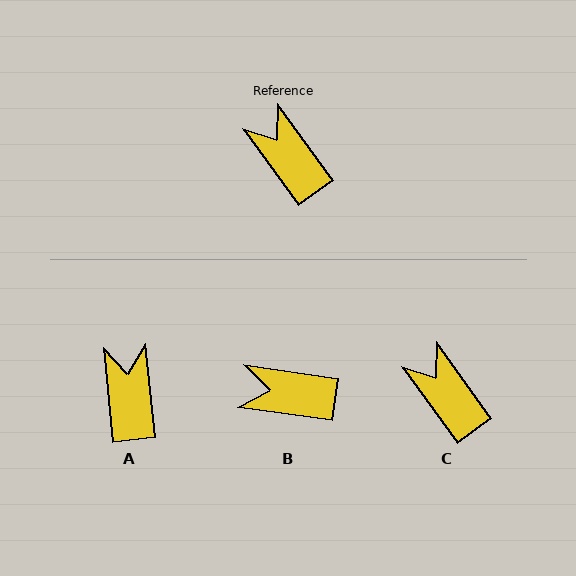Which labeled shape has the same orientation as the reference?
C.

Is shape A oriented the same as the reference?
No, it is off by about 30 degrees.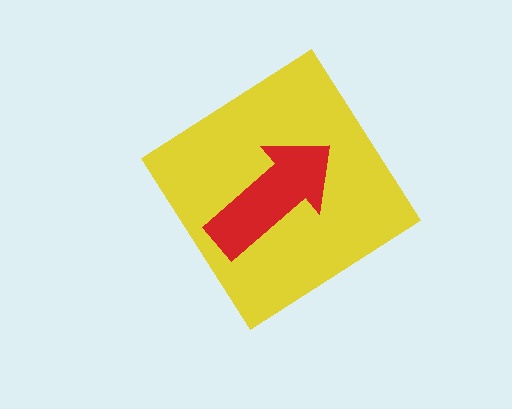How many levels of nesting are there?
2.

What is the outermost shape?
The yellow diamond.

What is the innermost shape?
The red arrow.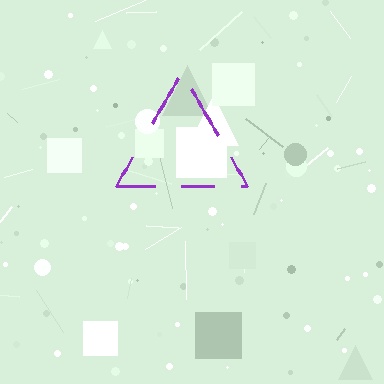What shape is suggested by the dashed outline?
The dashed outline suggests a triangle.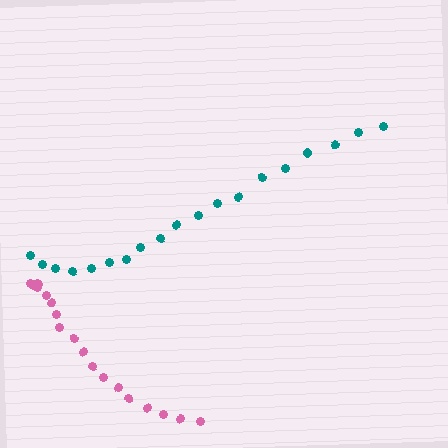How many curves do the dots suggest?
There are 2 distinct paths.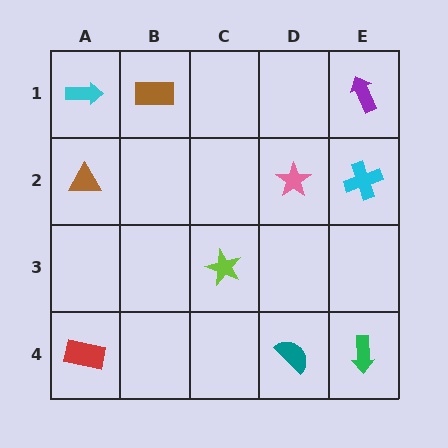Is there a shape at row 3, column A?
No, that cell is empty.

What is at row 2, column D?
A pink star.